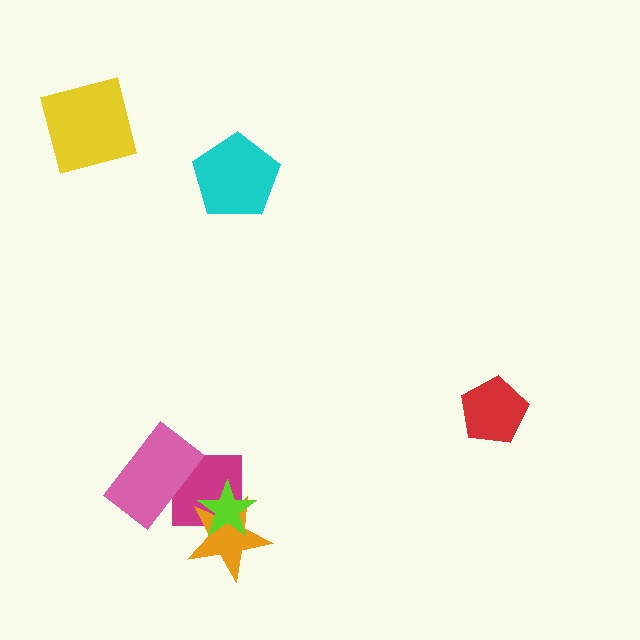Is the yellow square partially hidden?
No, no other shape covers it.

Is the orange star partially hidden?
Yes, it is partially covered by another shape.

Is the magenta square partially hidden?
Yes, it is partially covered by another shape.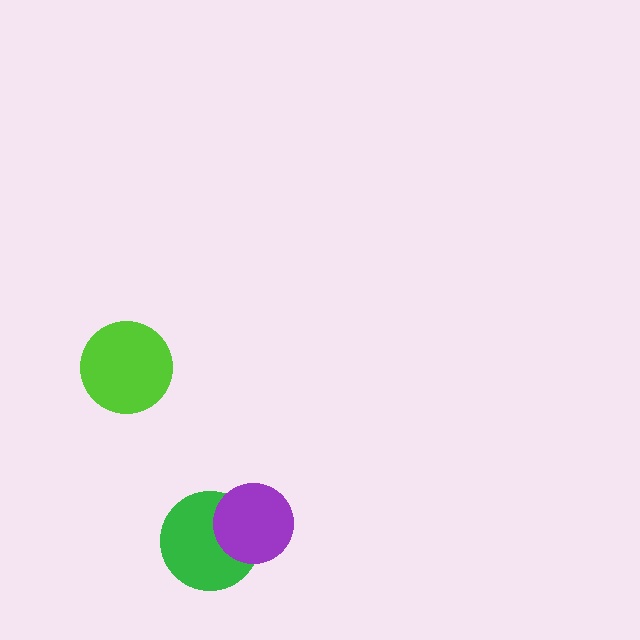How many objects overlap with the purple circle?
1 object overlaps with the purple circle.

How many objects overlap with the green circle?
1 object overlaps with the green circle.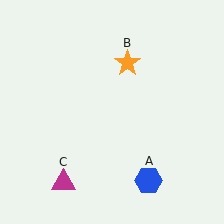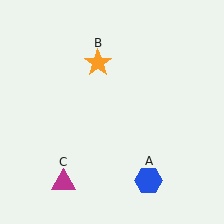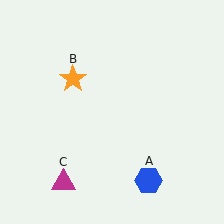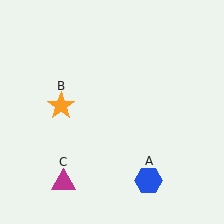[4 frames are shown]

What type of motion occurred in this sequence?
The orange star (object B) rotated counterclockwise around the center of the scene.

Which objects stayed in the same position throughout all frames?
Blue hexagon (object A) and magenta triangle (object C) remained stationary.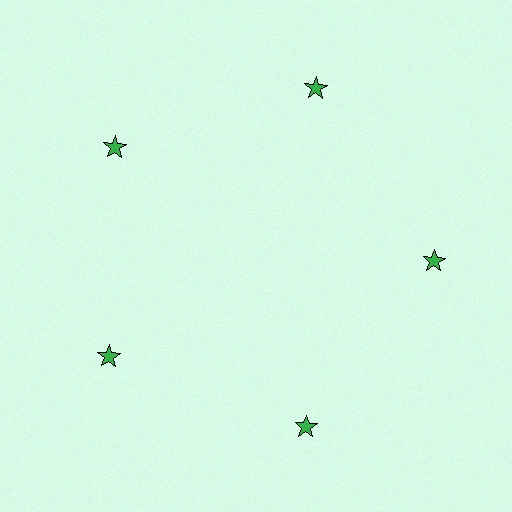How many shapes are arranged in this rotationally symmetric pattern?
There are 5 shapes, arranged in 5 groups of 1.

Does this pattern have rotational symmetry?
Yes, this pattern has 5-fold rotational symmetry. It looks the same after rotating 72 degrees around the center.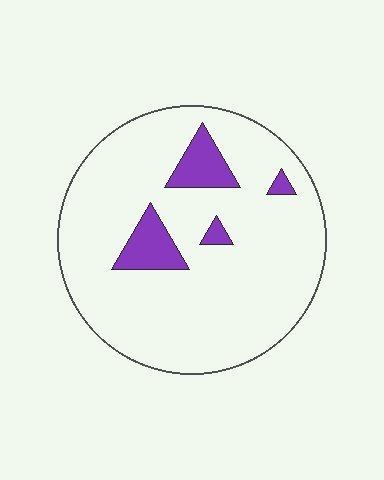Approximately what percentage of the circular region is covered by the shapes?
Approximately 10%.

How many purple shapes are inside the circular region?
4.